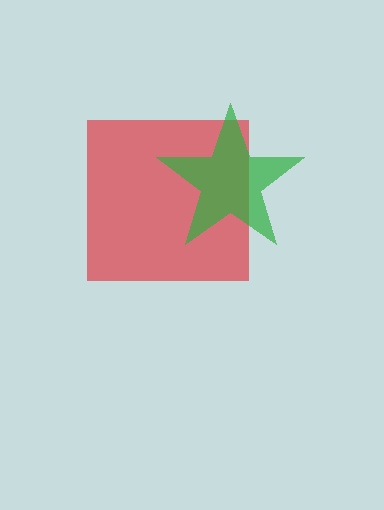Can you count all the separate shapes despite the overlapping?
Yes, there are 2 separate shapes.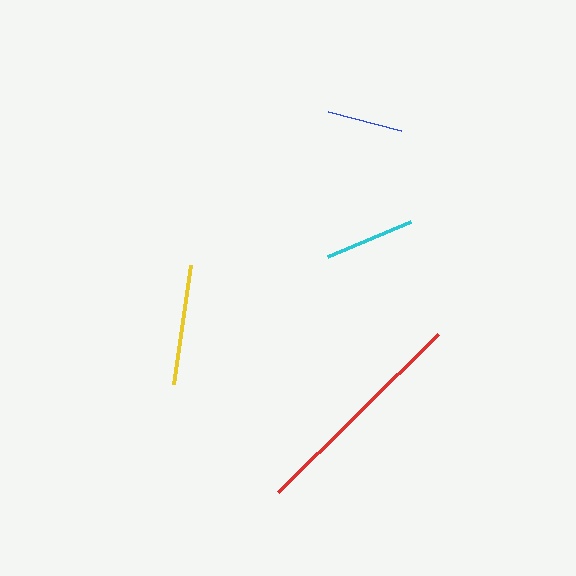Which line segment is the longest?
The red line is the longest at approximately 225 pixels.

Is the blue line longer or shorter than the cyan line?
The cyan line is longer than the blue line.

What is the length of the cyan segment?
The cyan segment is approximately 90 pixels long.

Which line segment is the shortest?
The blue line is the shortest at approximately 75 pixels.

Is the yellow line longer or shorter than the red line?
The red line is longer than the yellow line.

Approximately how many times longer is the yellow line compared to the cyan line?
The yellow line is approximately 1.3 times the length of the cyan line.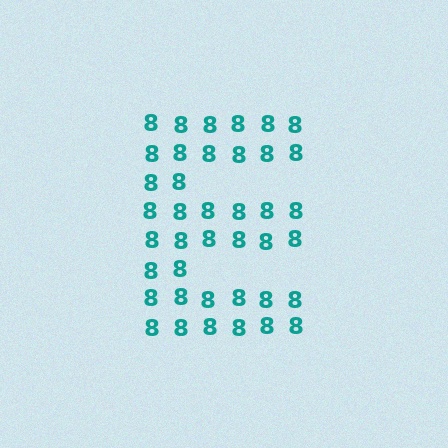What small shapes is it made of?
It is made of small digit 8's.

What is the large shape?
The large shape is the letter E.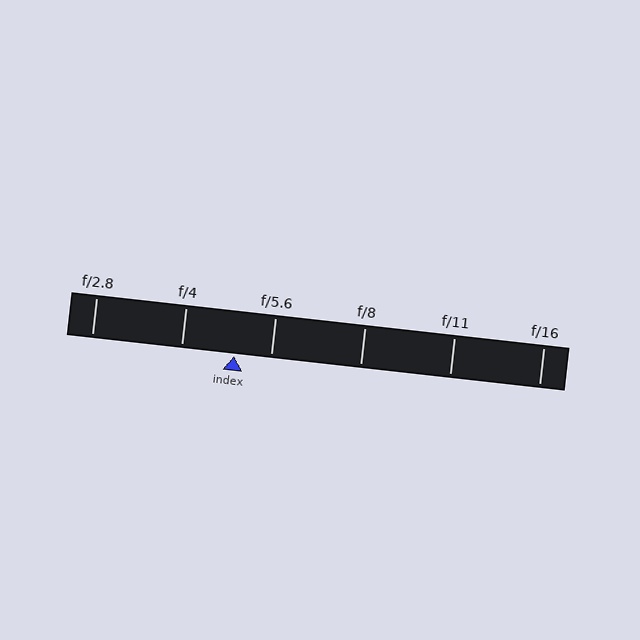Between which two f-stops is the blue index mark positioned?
The index mark is between f/4 and f/5.6.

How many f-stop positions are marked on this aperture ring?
There are 6 f-stop positions marked.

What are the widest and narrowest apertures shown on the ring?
The widest aperture shown is f/2.8 and the narrowest is f/16.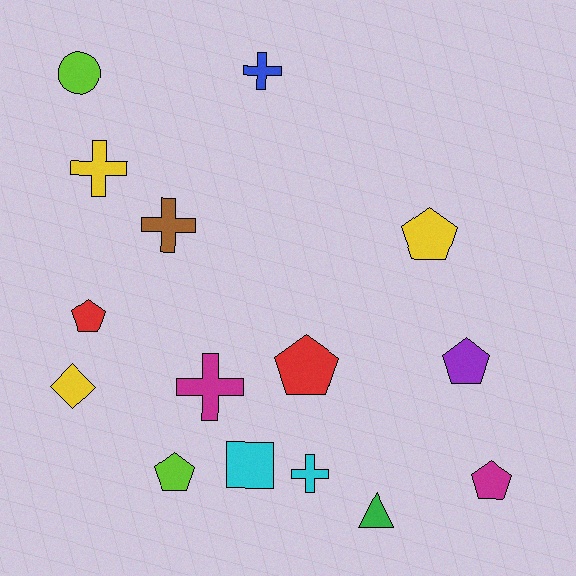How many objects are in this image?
There are 15 objects.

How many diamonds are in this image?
There is 1 diamond.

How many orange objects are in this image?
There are no orange objects.